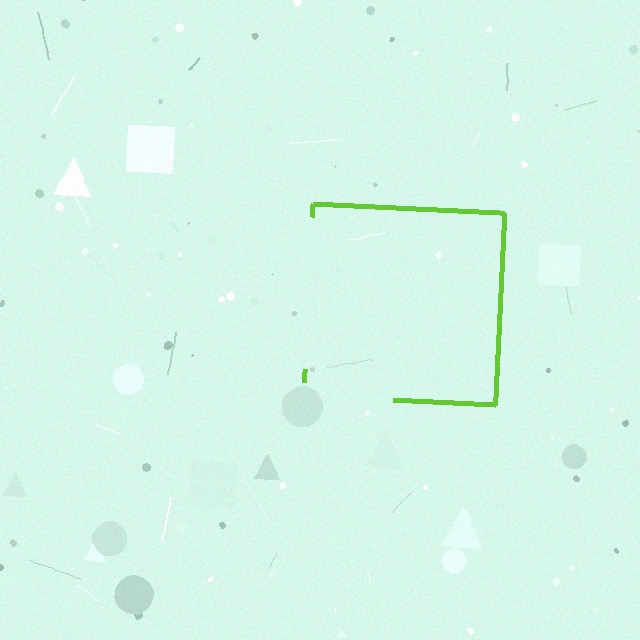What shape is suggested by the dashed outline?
The dashed outline suggests a square.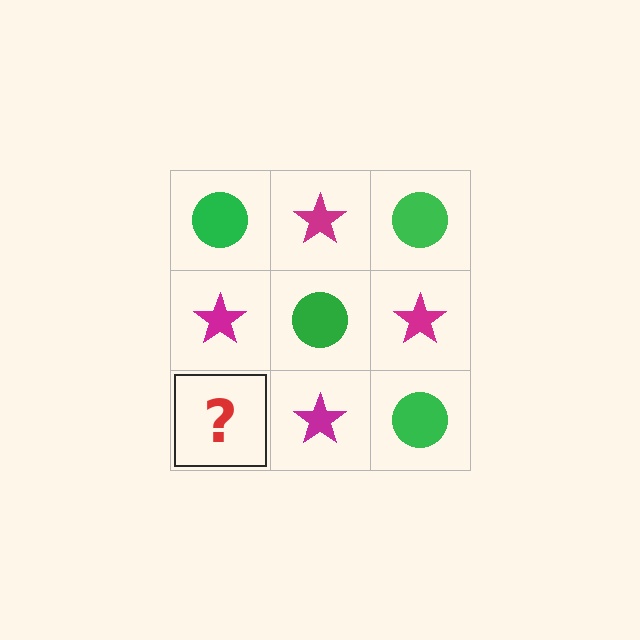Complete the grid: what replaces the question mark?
The question mark should be replaced with a green circle.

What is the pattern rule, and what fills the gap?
The rule is that it alternates green circle and magenta star in a checkerboard pattern. The gap should be filled with a green circle.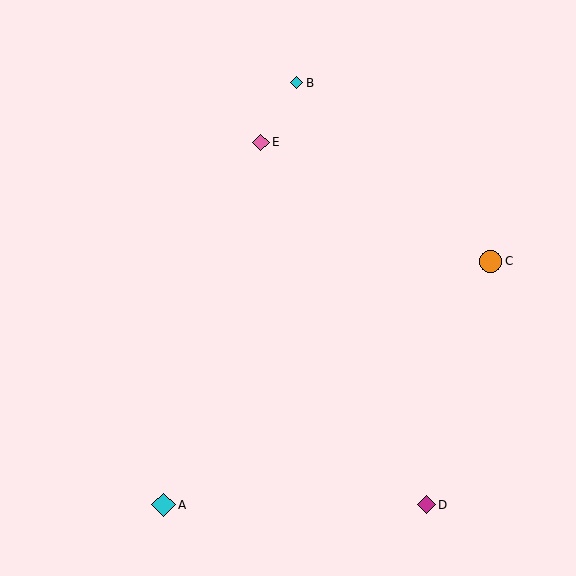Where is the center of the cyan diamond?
The center of the cyan diamond is at (163, 505).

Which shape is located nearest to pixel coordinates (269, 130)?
The pink diamond (labeled E) at (261, 142) is nearest to that location.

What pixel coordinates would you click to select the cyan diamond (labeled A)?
Click at (163, 505) to select the cyan diamond A.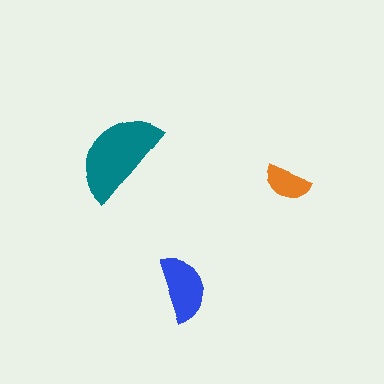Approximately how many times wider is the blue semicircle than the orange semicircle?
About 1.5 times wider.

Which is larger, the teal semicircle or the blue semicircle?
The teal one.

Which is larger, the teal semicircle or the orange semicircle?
The teal one.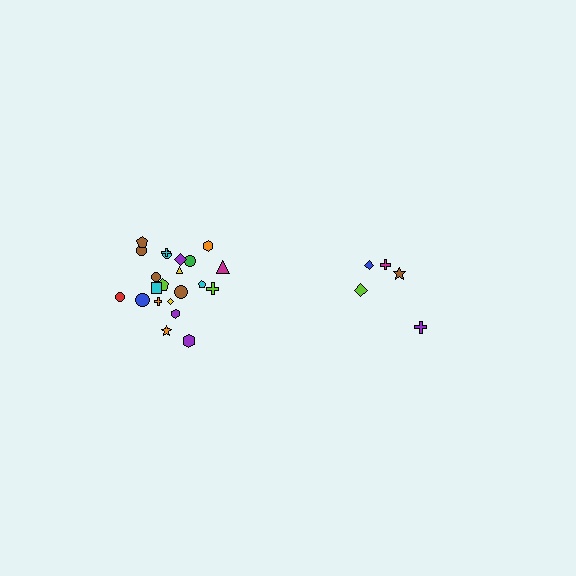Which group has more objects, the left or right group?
The left group.